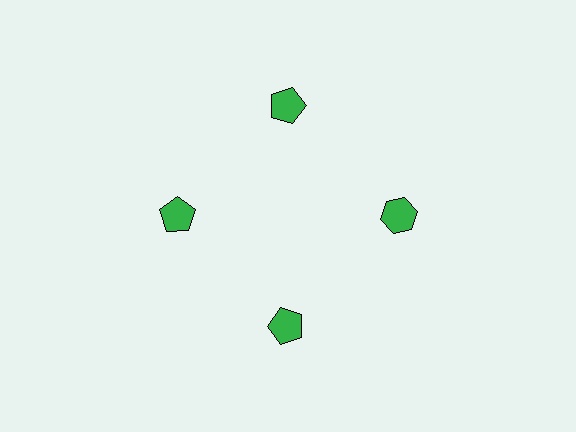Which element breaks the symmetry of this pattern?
The green hexagon at roughly the 3 o'clock position breaks the symmetry. All other shapes are green pentagons.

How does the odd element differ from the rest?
It has a different shape: hexagon instead of pentagon.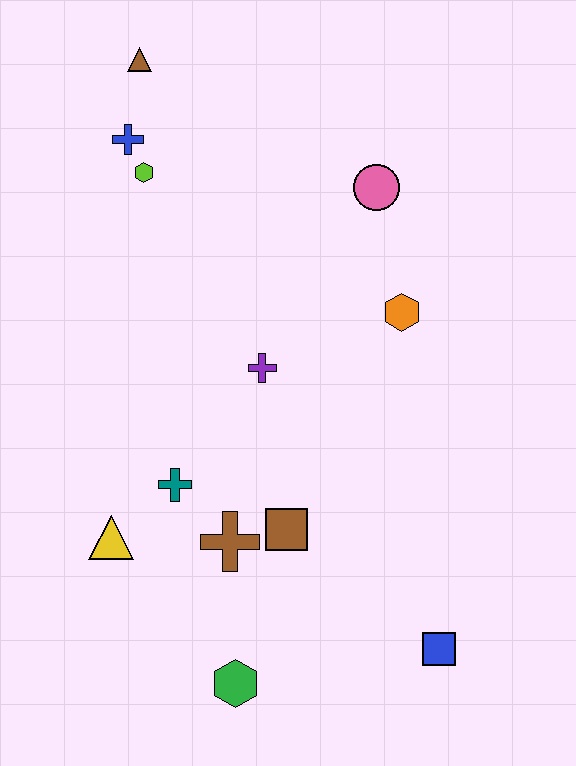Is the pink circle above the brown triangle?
No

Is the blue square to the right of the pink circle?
Yes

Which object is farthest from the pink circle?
The green hexagon is farthest from the pink circle.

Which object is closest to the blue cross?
The lime hexagon is closest to the blue cross.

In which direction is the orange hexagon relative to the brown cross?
The orange hexagon is above the brown cross.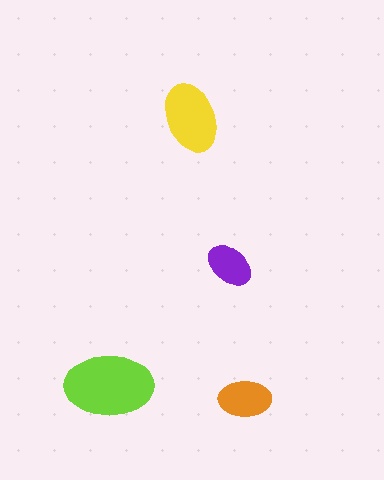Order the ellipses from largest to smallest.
the lime one, the yellow one, the orange one, the purple one.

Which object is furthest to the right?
The orange ellipse is rightmost.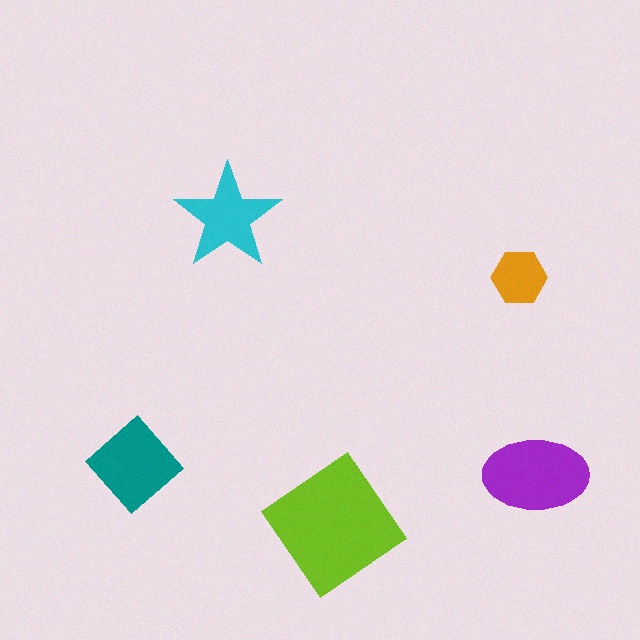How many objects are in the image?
There are 5 objects in the image.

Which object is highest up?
The cyan star is topmost.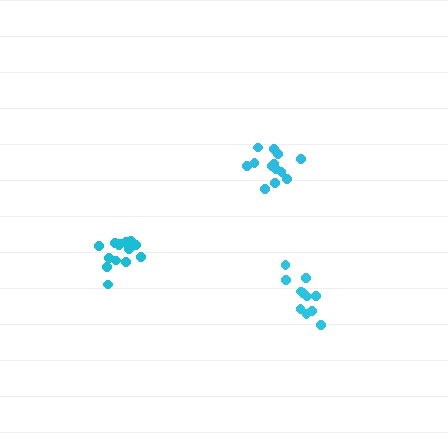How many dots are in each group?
Group 1: 14 dots, Group 2: 11 dots, Group 3: 13 dots (38 total).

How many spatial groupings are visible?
There are 3 spatial groupings.